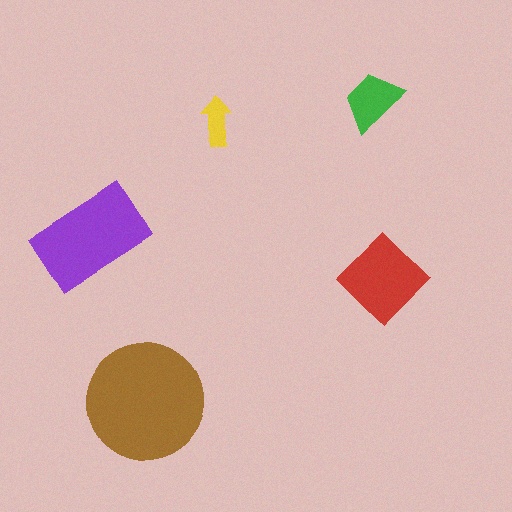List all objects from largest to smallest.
The brown circle, the purple rectangle, the red diamond, the green trapezoid, the yellow arrow.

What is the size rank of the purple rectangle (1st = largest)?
2nd.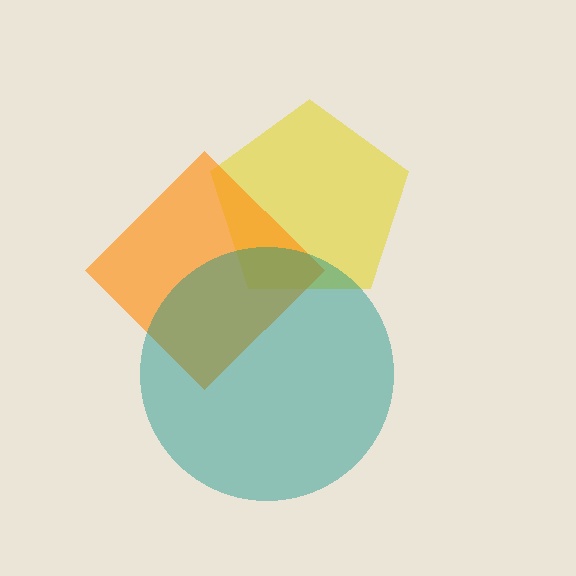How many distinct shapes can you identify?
There are 3 distinct shapes: a yellow pentagon, an orange diamond, a teal circle.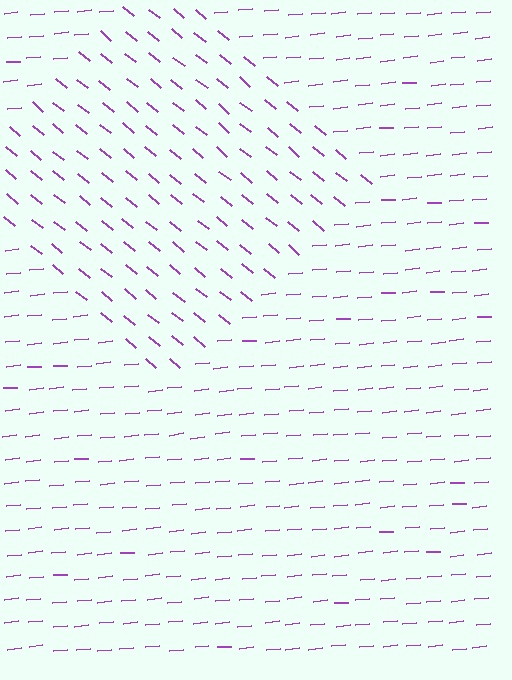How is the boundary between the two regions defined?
The boundary is defined purely by a change in line orientation (approximately 45 degrees difference). All lines are the same color and thickness.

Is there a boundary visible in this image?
Yes, there is a texture boundary formed by a change in line orientation.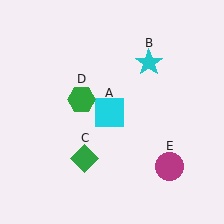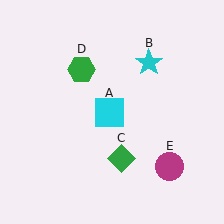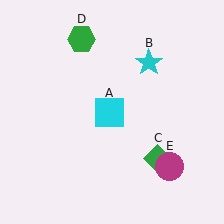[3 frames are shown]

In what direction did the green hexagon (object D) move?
The green hexagon (object D) moved up.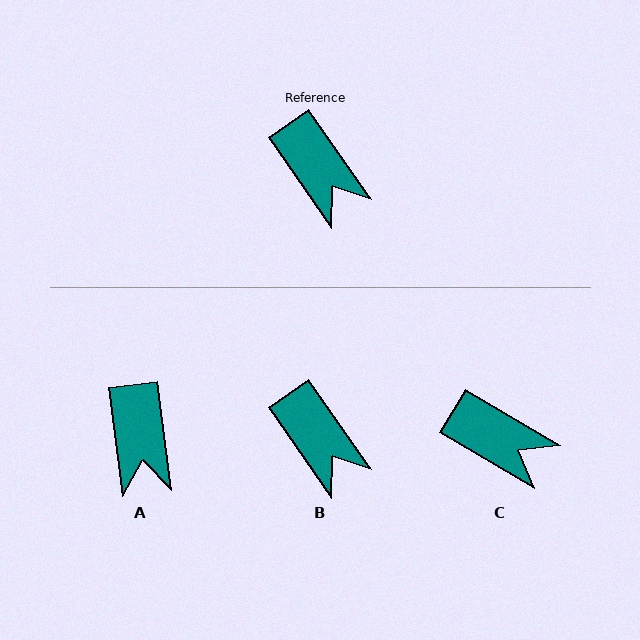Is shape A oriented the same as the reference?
No, it is off by about 28 degrees.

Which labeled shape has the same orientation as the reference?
B.